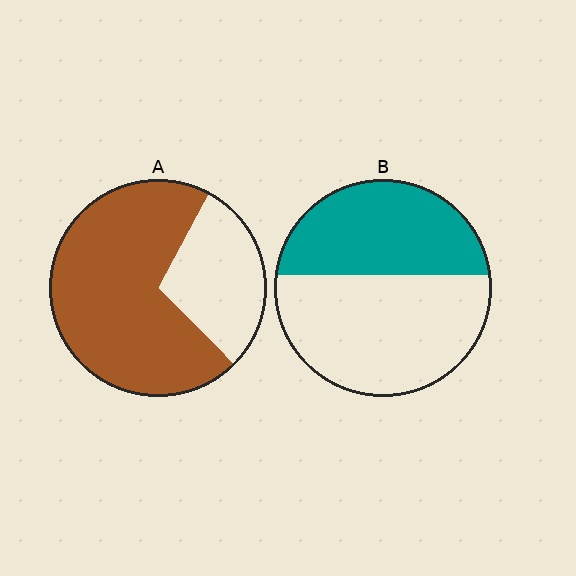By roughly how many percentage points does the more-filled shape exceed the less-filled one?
By roughly 30 percentage points (A over B).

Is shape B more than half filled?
No.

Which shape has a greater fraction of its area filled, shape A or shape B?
Shape A.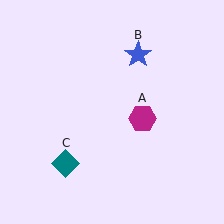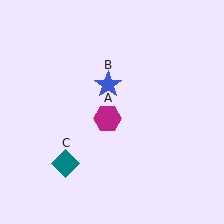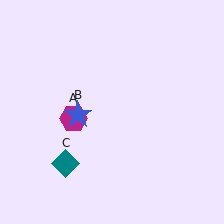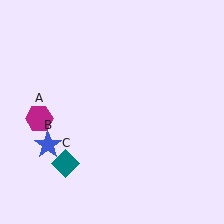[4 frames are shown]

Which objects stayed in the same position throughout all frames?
Teal diamond (object C) remained stationary.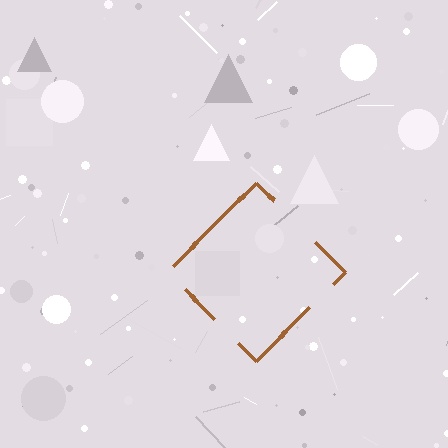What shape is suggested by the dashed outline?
The dashed outline suggests a diamond.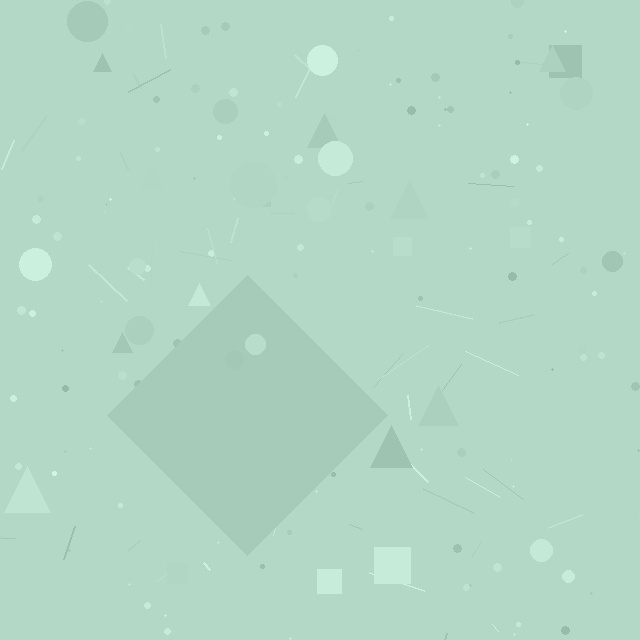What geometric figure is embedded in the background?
A diamond is embedded in the background.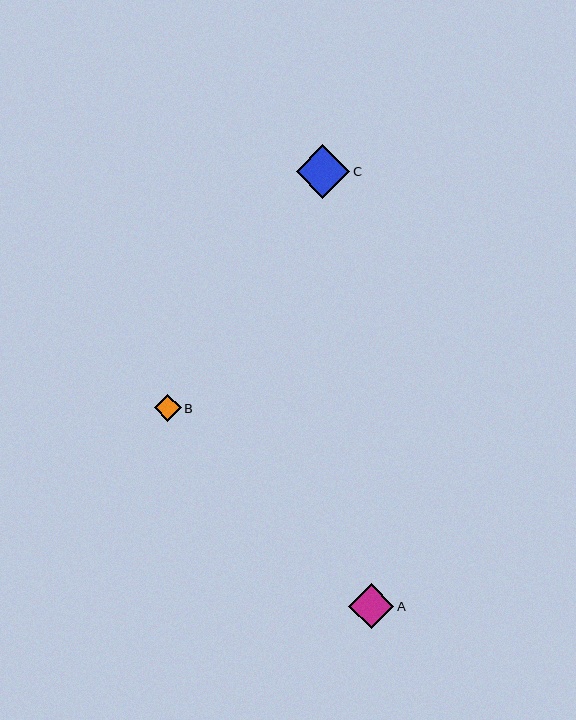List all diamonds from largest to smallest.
From largest to smallest: C, A, B.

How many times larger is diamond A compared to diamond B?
Diamond A is approximately 1.7 times the size of diamond B.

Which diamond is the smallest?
Diamond B is the smallest with a size of approximately 27 pixels.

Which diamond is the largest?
Diamond C is the largest with a size of approximately 54 pixels.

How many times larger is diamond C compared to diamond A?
Diamond C is approximately 1.2 times the size of diamond A.